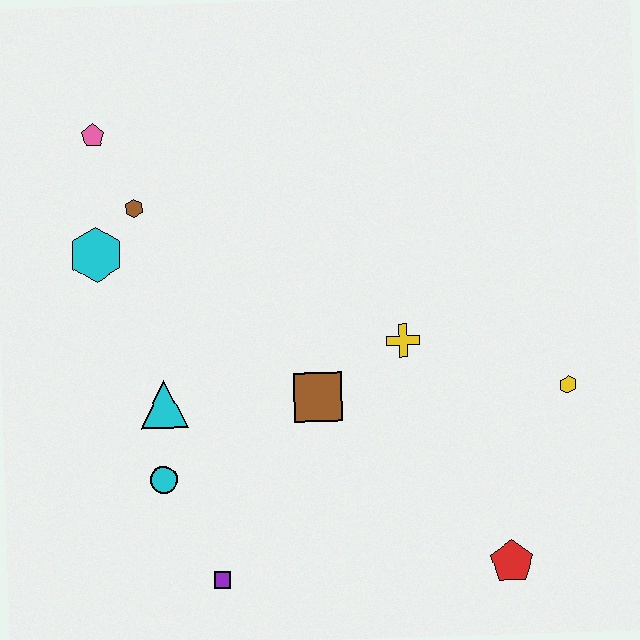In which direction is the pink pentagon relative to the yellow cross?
The pink pentagon is to the left of the yellow cross.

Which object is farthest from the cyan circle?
The yellow hexagon is farthest from the cyan circle.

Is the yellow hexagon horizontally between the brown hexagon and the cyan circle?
No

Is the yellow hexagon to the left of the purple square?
No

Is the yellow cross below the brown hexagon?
Yes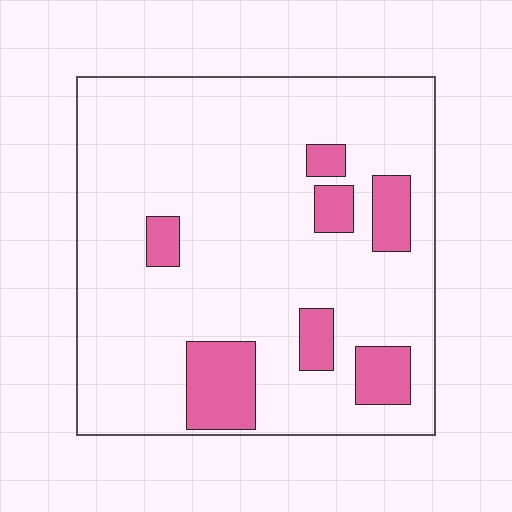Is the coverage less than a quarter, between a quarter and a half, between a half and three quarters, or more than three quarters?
Less than a quarter.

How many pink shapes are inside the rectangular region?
7.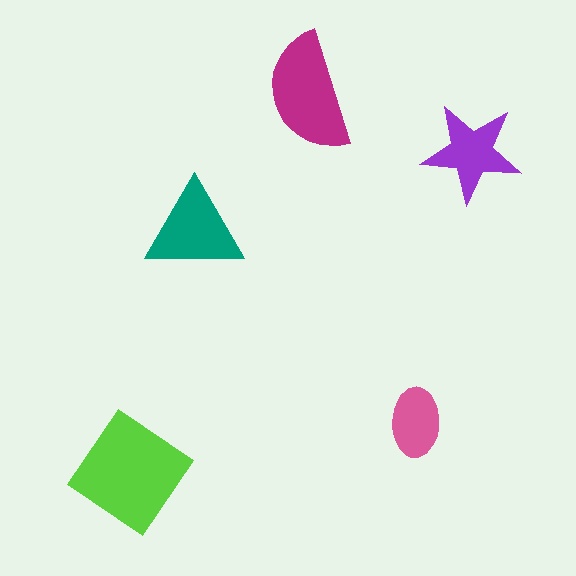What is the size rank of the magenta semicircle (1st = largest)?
2nd.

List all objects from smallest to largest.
The pink ellipse, the purple star, the teal triangle, the magenta semicircle, the lime diamond.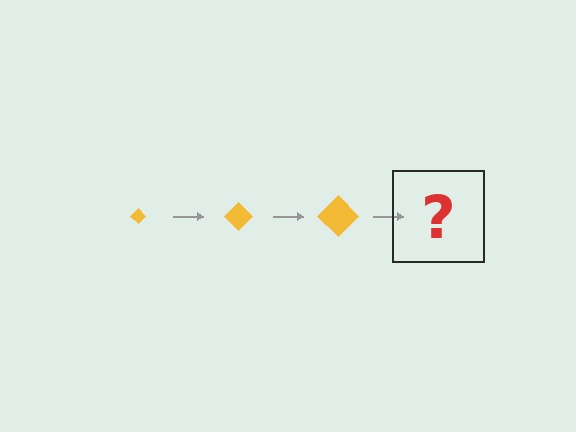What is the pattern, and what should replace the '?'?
The pattern is that the diamond gets progressively larger each step. The '?' should be a yellow diamond, larger than the previous one.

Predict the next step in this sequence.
The next step is a yellow diamond, larger than the previous one.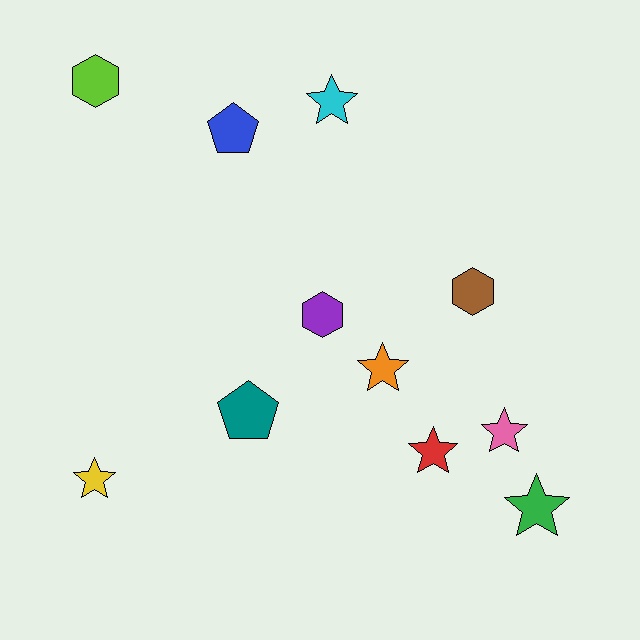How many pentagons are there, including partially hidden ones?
There are 2 pentagons.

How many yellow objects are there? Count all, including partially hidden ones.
There is 1 yellow object.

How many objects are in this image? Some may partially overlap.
There are 11 objects.